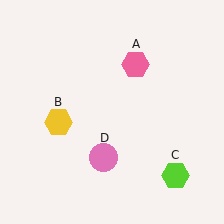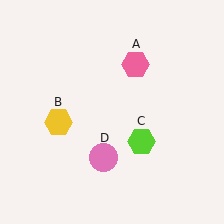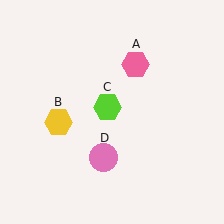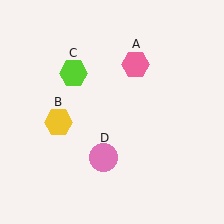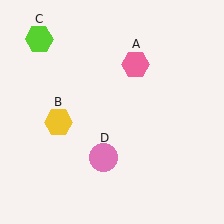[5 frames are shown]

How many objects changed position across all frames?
1 object changed position: lime hexagon (object C).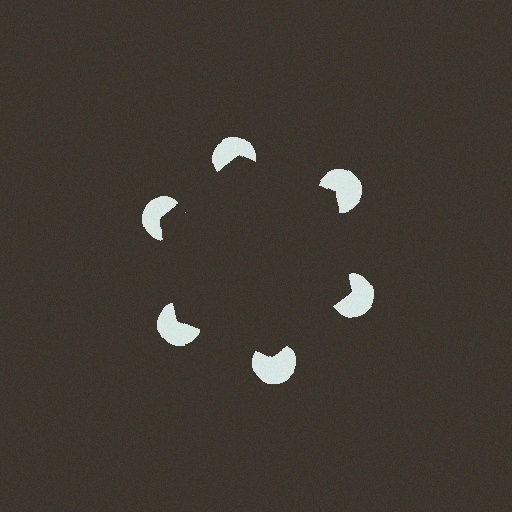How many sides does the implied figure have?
6 sides.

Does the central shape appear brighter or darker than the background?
It typically appears slightly darker than the background, even though no actual brightness change is drawn.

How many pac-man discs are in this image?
There are 6 — one at each vertex of the illusory hexagon.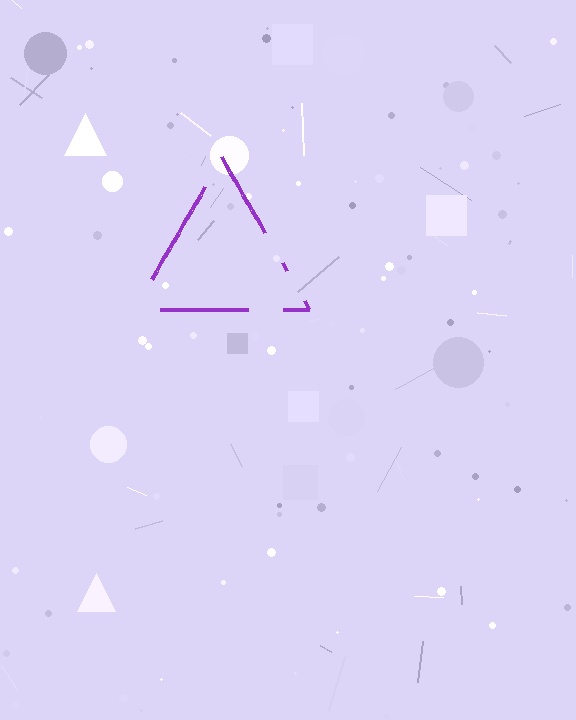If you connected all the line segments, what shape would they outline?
They would outline a triangle.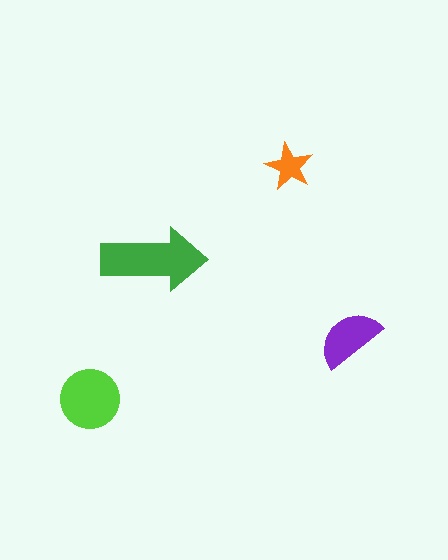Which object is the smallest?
The orange star.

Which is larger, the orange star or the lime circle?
The lime circle.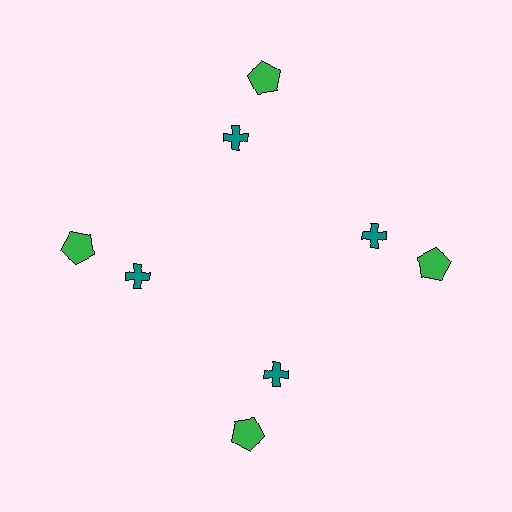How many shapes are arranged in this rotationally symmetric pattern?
There are 8 shapes, arranged in 4 groups of 2.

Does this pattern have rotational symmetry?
Yes, this pattern has 4-fold rotational symmetry. It looks the same after rotating 90 degrees around the center.